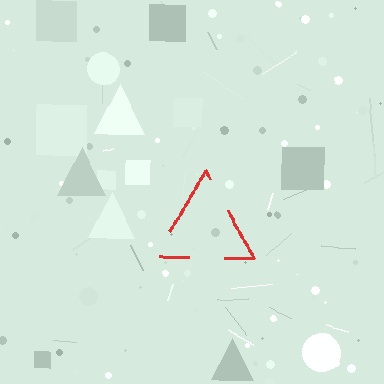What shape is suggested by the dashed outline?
The dashed outline suggests a triangle.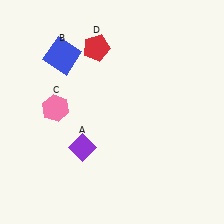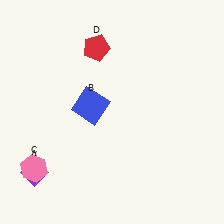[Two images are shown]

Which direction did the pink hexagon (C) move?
The pink hexagon (C) moved down.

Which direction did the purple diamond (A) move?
The purple diamond (A) moved left.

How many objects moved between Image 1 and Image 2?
3 objects moved between the two images.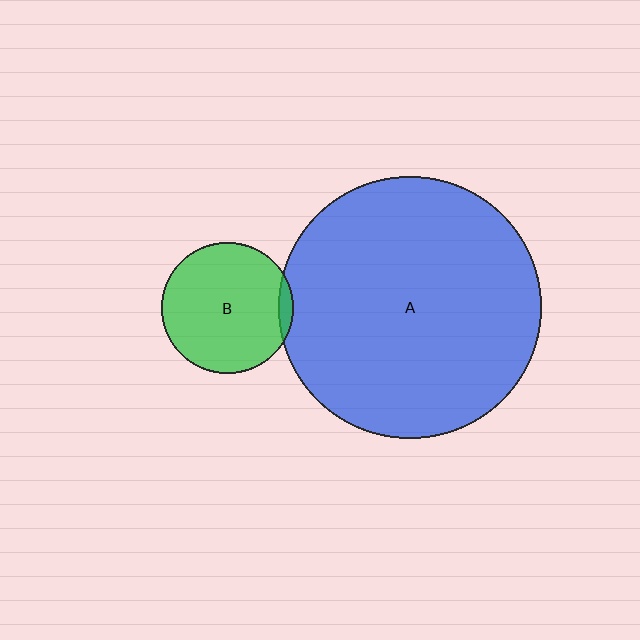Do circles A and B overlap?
Yes.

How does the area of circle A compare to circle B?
Approximately 4.0 times.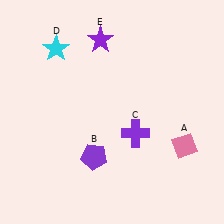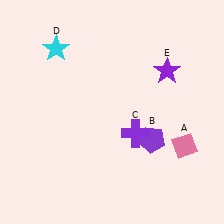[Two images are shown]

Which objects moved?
The objects that moved are: the purple pentagon (B), the purple star (E).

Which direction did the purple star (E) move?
The purple star (E) moved right.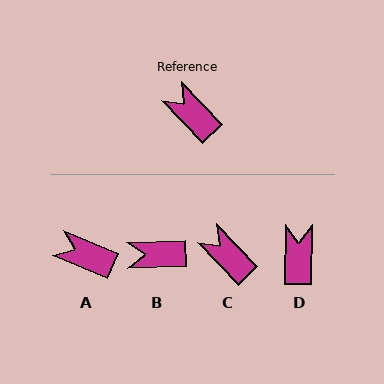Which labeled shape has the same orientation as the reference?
C.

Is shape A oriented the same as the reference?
No, it is off by about 24 degrees.